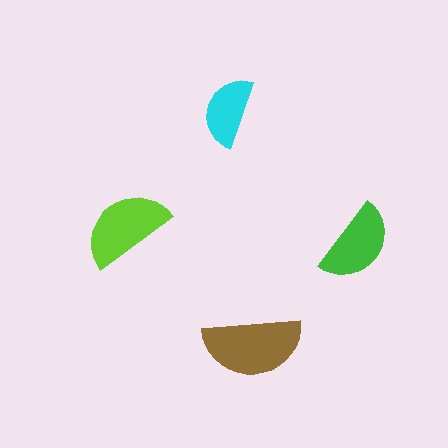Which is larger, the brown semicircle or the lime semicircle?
The brown one.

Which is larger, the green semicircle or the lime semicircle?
The lime one.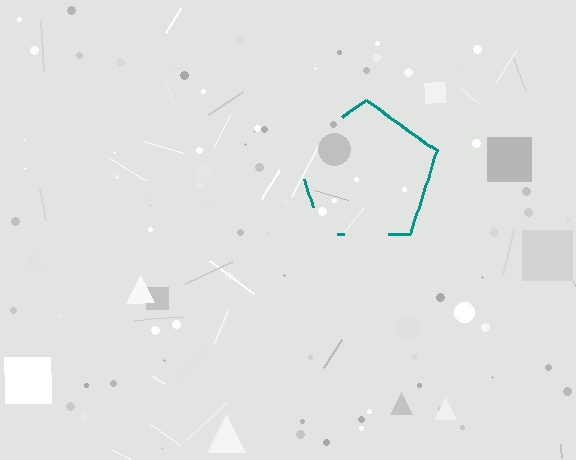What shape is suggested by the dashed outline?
The dashed outline suggests a pentagon.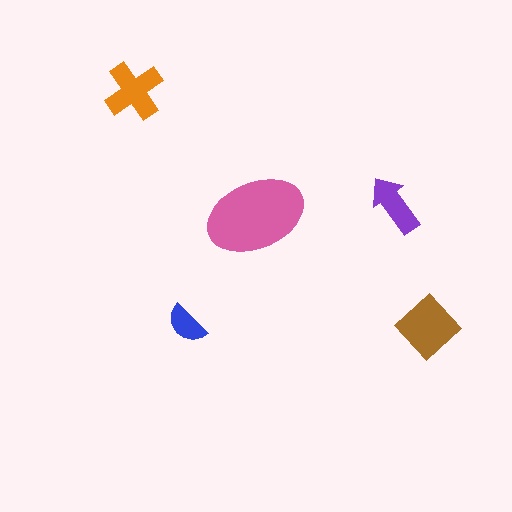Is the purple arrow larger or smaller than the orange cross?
Smaller.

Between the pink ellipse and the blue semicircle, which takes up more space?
The pink ellipse.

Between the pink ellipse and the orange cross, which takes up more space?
The pink ellipse.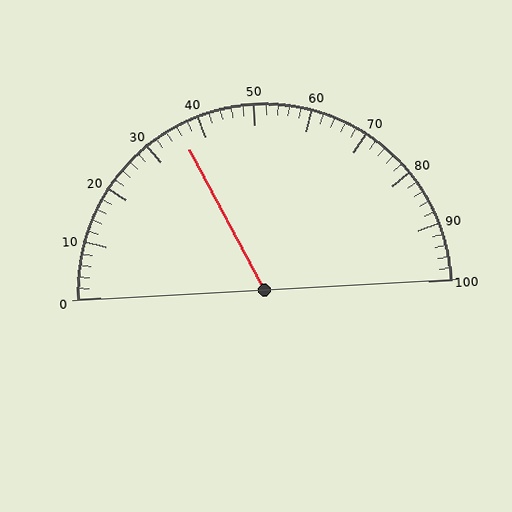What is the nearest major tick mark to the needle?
The nearest major tick mark is 40.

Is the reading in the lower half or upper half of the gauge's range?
The reading is in the lower half of the range (0 to 100).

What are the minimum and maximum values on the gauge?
The gauge ranges from 0 to 100.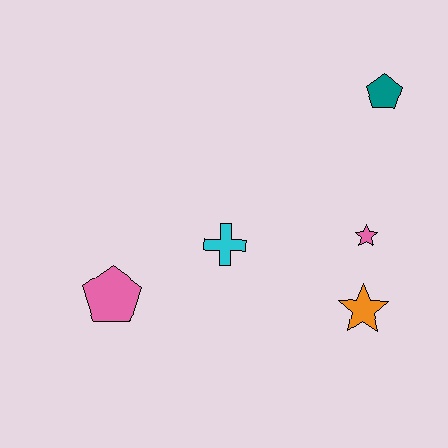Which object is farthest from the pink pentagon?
The teal pentagon is farthest from the pink pentagon.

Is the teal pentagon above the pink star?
Yes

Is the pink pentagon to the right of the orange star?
No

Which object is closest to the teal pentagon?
The pink star is closest to the teal pentagon.